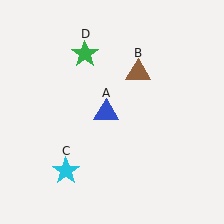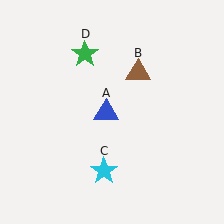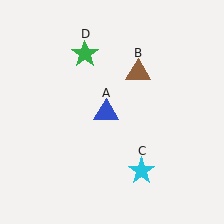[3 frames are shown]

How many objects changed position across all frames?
1 object changed position: cyan star (object C).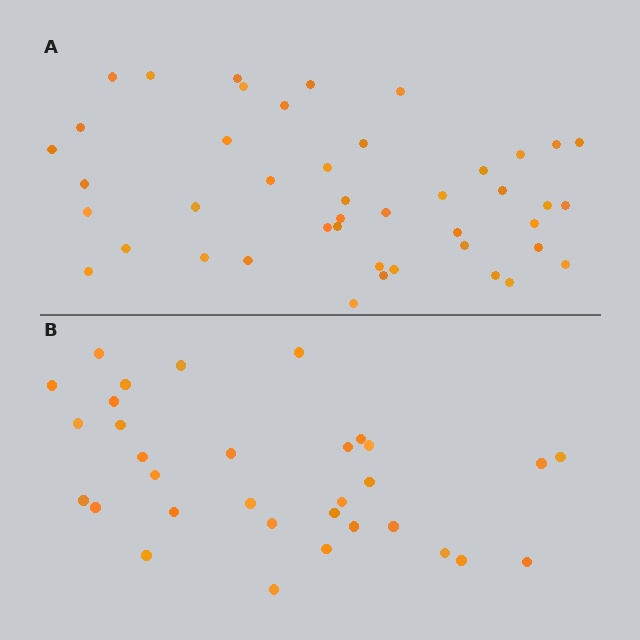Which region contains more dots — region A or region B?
Region A (the top region) has more dots.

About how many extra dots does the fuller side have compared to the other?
Region A has roughly 12 or so more dots than region B.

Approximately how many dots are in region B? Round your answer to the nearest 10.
About 30 dots. (The exact count is 32, which rounds to 30.)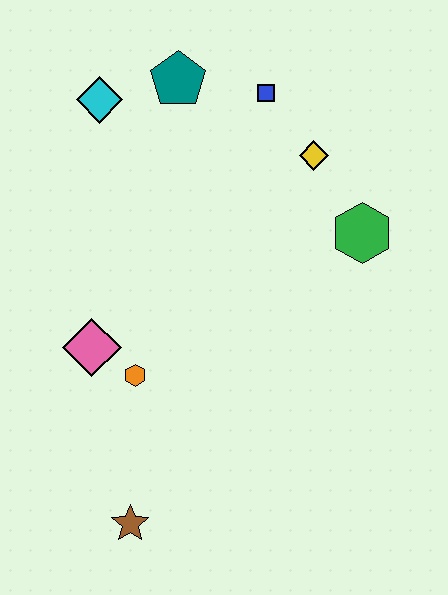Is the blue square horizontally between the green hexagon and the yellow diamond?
No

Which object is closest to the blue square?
The yellow diamond is closest to the blue square.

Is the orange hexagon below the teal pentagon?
Yes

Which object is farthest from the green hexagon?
The brown star is farthest from the green hexagon.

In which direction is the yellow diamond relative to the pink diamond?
The yellow diamond is to the right of the pink diamond.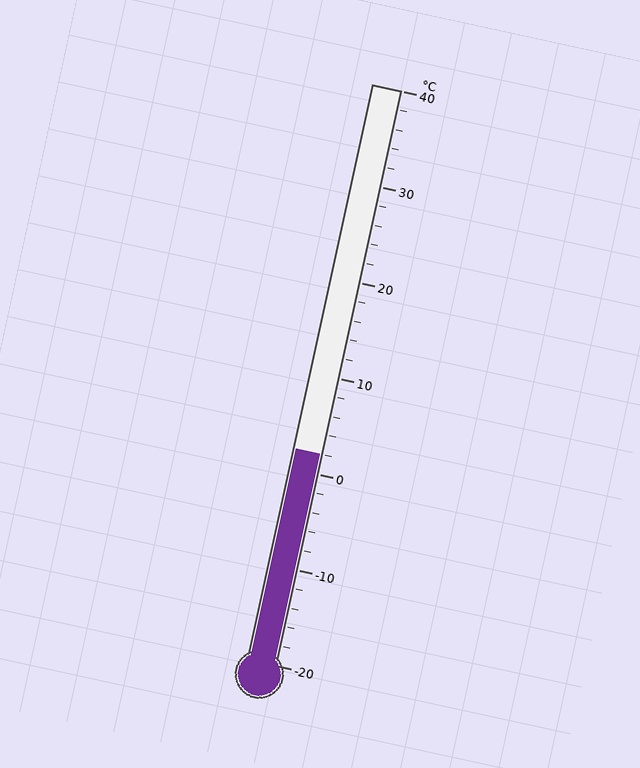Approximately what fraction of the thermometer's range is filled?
The thermometer is filled to approximately 35% of its range.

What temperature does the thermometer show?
The thermometer shows approximately 2°C.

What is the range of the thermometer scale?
The thermometer scale ranges from -20°C to 40°C.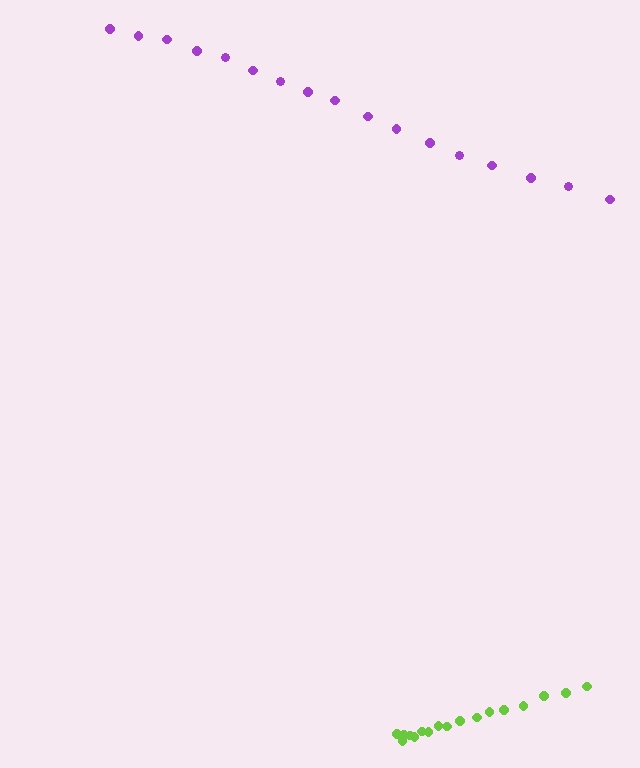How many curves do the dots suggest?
There are 2 distinct paths.